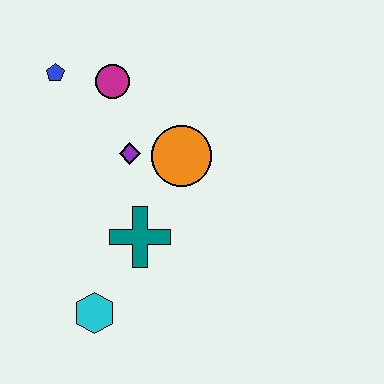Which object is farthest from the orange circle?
The cyan hexagon is farthest from the orange circle.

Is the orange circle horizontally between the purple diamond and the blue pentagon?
No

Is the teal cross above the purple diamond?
No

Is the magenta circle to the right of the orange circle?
No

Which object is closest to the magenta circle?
The blue pentagon is closest to the magenta circle.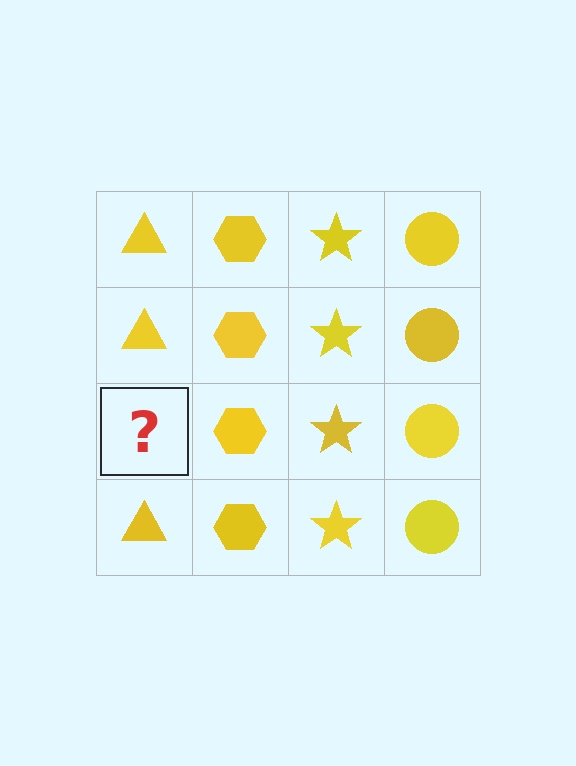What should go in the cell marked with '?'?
The missing cell should contain a yellow triangle.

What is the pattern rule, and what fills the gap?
The rule is that each column has a consistent shape. The gap should be filled with a yellow triangle.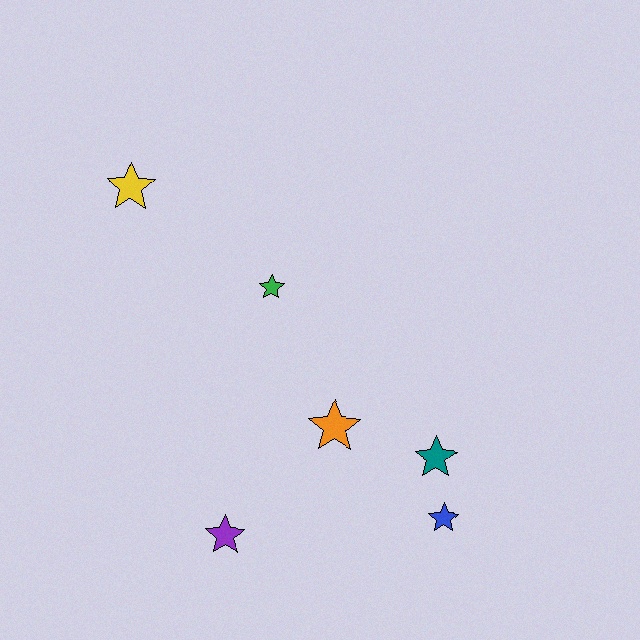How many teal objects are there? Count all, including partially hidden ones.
There is 1 teal object.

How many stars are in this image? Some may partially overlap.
There are 6 stars.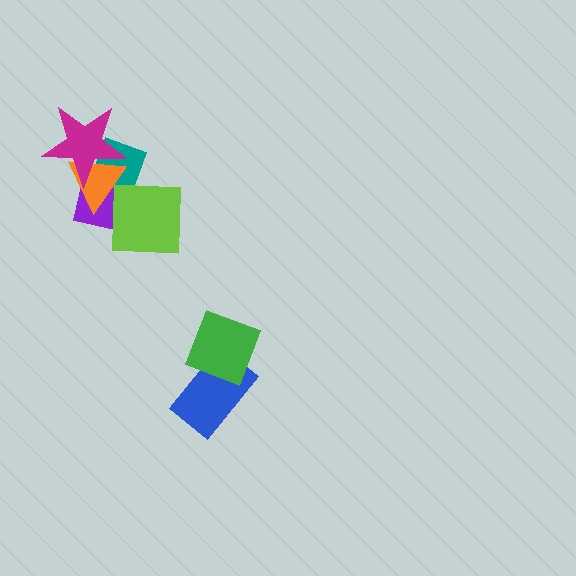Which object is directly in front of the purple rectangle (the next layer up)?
The orange triangle is directly in front of the purple rectangle.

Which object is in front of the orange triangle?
The magenta star is in front of the orange triangle.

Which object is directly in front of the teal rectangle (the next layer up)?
The purple rectangle is directly in front of the teal rectangle.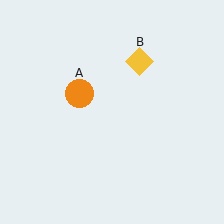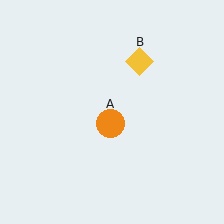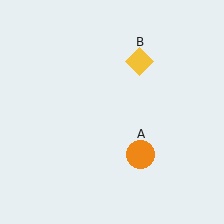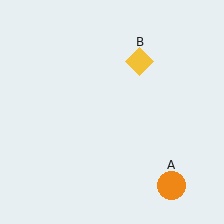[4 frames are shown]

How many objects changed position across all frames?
1 object changed position: orange circle (object A).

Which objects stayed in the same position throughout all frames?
Yellow diamond (object B) remained stationary.